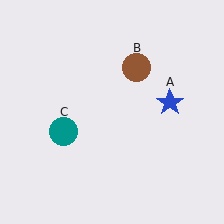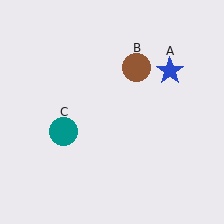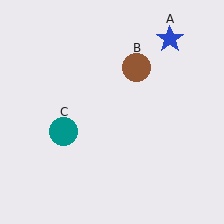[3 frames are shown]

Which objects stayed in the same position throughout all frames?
Brown circle (object B) and teal circle (object C) remained stationary.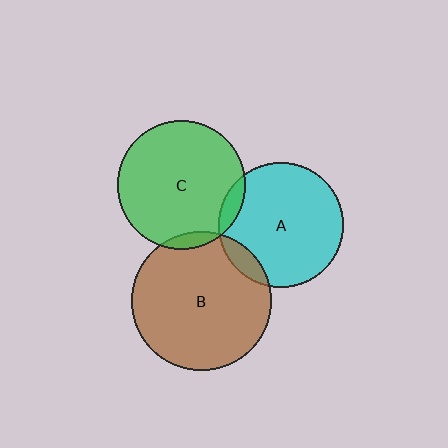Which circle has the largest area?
Circle B (brown).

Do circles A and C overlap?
Yes.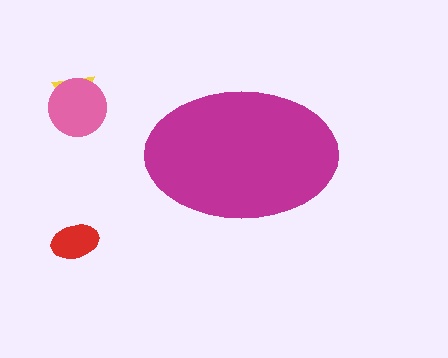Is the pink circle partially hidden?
No, the pink circle is fully visible.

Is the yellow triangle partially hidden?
No, the yellow triangle is fully visible.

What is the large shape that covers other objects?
A magenta ellipse.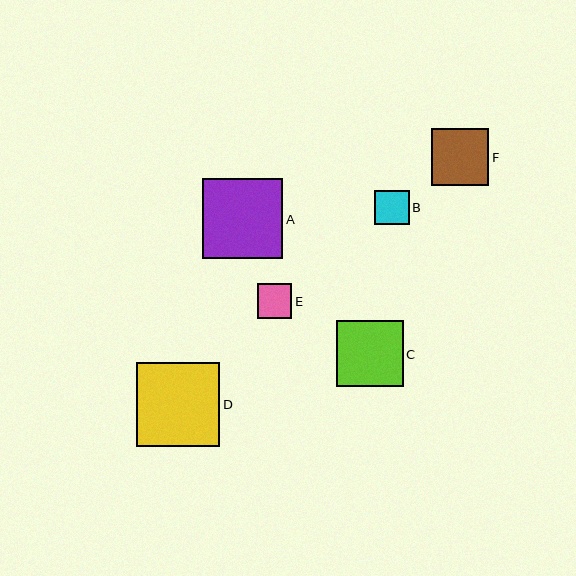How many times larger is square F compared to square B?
Square F is approximately 1.7 times the size of square B.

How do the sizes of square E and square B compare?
Square E and square B are approximately the same size.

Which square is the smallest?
Square B is the smallest with a size of approximately 34 pixels.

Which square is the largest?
Square D is the largest with a size of approximately 84 pixels.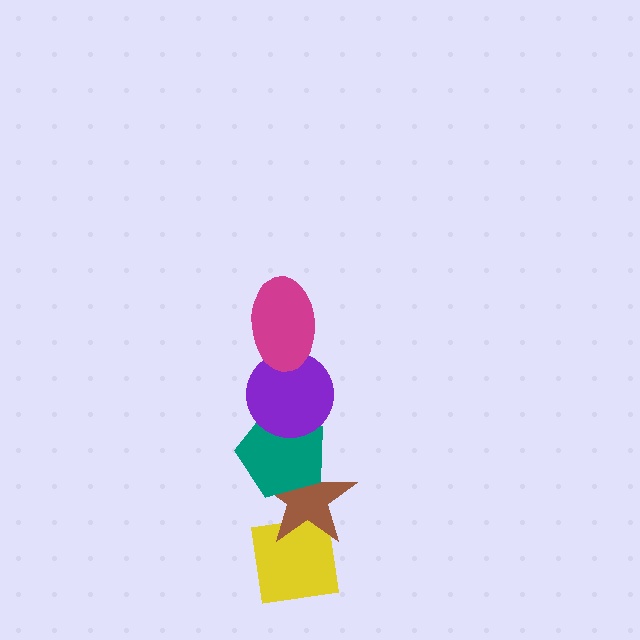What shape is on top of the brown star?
The teal pentagon is on top of the brown star.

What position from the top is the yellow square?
The yellow square is 5th from the top.